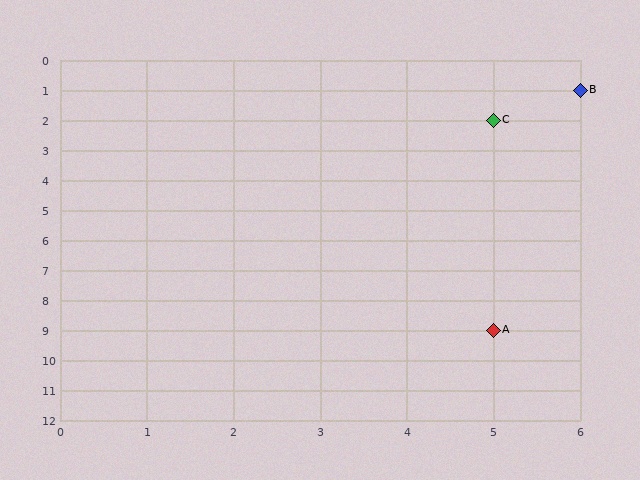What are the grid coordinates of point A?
Point A is at grid coordinates (5, 9).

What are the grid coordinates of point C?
Point C is at grid coordinates (5, 2).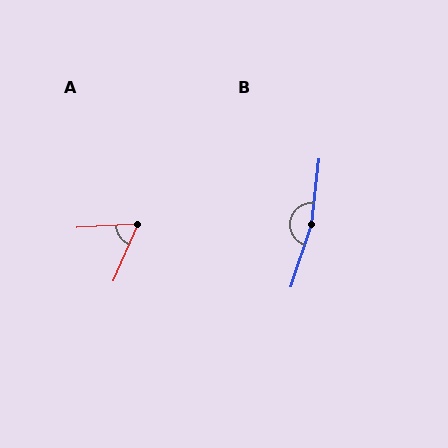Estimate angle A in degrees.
Approximately 63 degrees.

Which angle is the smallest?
A, at approximately 63 degrees.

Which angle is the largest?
B, at approximately 168 degrees.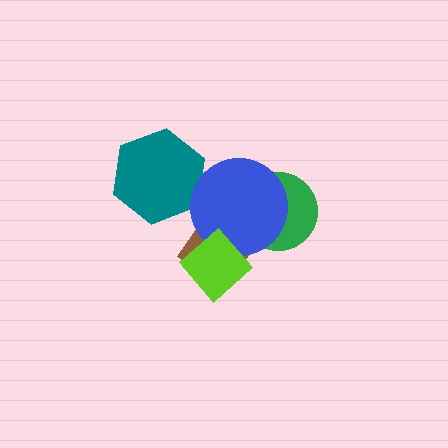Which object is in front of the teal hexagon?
The blue circle is in front of the teal hexagon.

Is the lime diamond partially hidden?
No, no other shape covers it.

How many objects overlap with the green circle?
2 objects overlap with the green circle.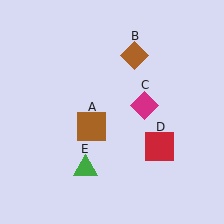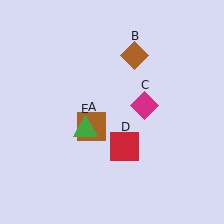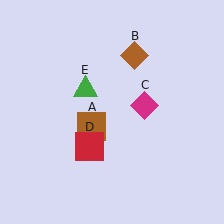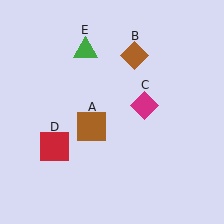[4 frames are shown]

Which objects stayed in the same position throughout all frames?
Brown square (object A) and brown diamond (object B) and magenta diamond (object C) remained stationary.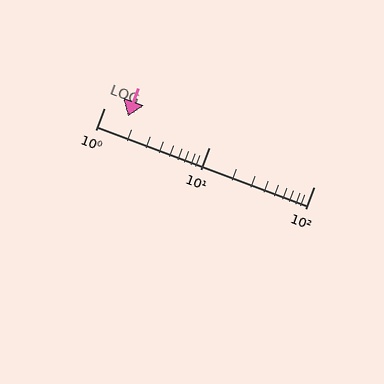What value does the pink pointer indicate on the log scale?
The pointer indicates approximately 1.7.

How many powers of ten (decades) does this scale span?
The scale spans 2 decades, from 1 to 100.